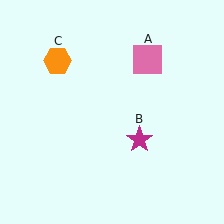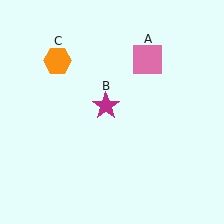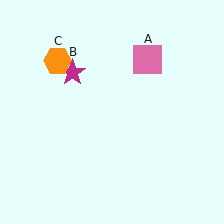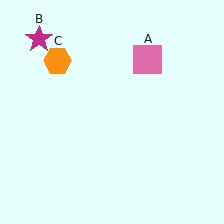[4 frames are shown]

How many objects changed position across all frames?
1 object changed position: magenta star (object B).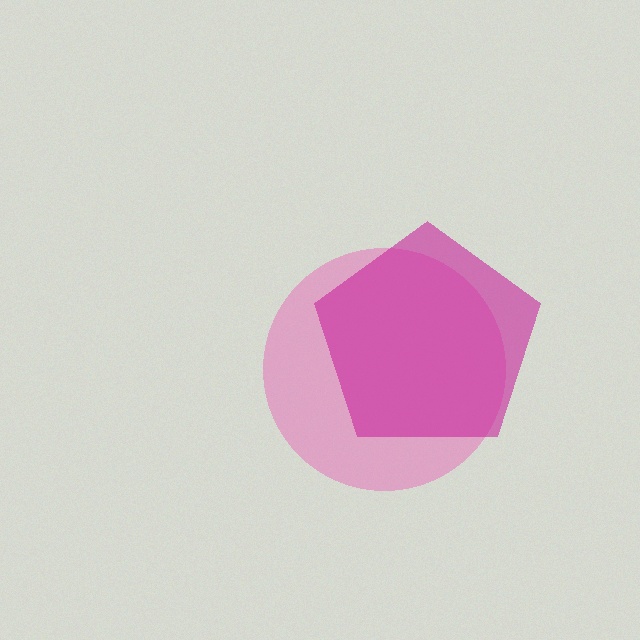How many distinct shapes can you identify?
There are 2 distinct shapes: a pink circle, a magenta pentagon.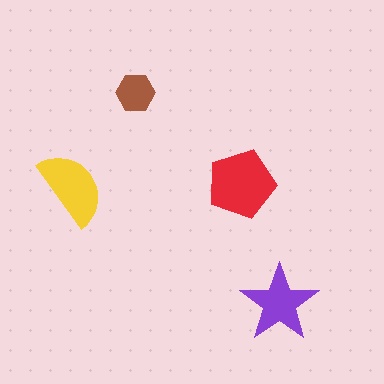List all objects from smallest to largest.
The brown hexagon, the purple star, the yellow semicircle, the red pentagon.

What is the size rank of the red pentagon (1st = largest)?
1st.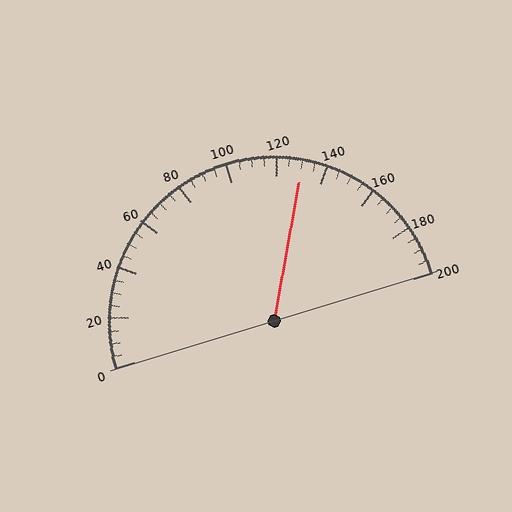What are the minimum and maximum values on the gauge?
The gauge ranges from 0 to 200.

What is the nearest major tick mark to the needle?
The nearest major tick mark is 120.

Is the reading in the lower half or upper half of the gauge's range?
The reading is in the upper half of the range (0 to 200).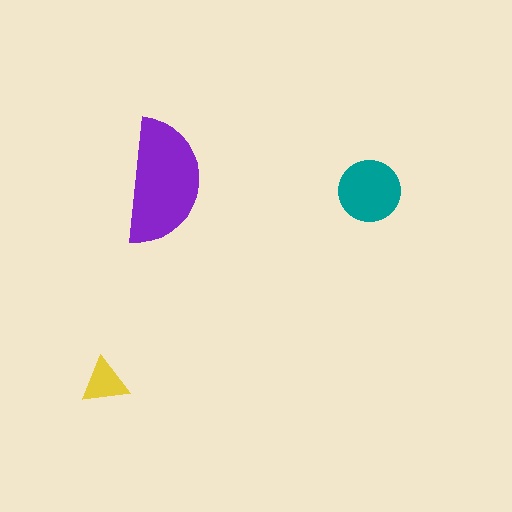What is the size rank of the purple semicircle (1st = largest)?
1st.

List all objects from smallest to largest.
The yellow triangle, the teal circle, the purple semicircle.